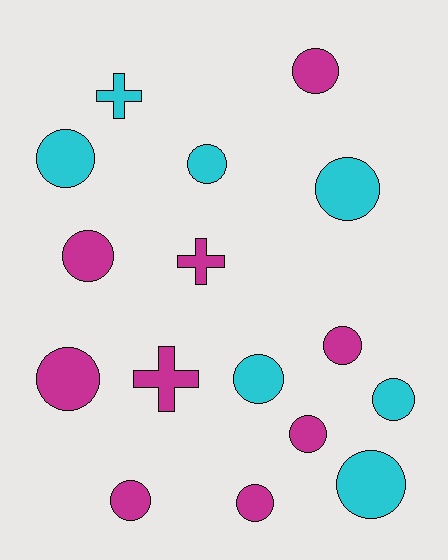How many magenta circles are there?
There are 7 magenta circles.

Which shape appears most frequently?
Circle, with 13 objects.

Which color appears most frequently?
Magenta, with 9 objects.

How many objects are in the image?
There are 16 objects.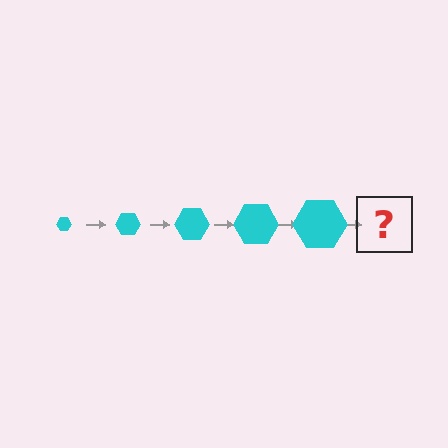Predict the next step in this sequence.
The next step is a cyan hexagon, larger than the previous one.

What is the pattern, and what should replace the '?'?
The pattern is that the hexagon gets progressively larger each step. The '?' should be a cyan hexagon, larger than the previous one.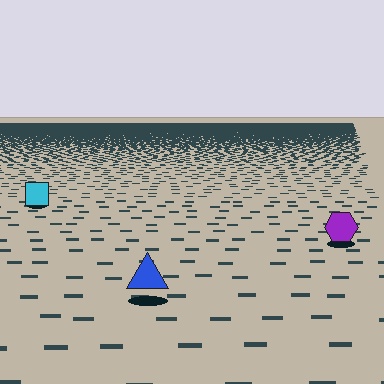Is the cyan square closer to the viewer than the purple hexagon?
No. The purple hexagon is closer — you can tell from the texture gradient: the ground texture is coarser near it.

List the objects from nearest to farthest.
From nearest to farthest: the blue triangle, the purple hexagon, the cyan square.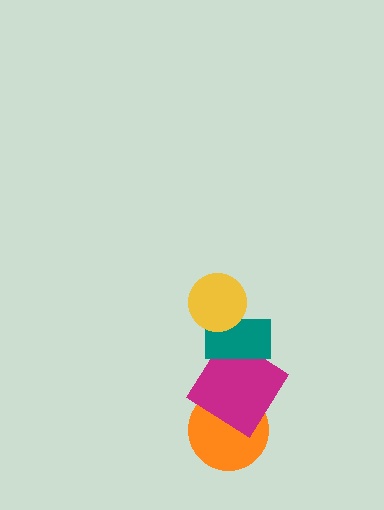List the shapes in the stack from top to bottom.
From top to bottom: the yellow circle, the teal rectangle, the magenta diamond, the orange circle.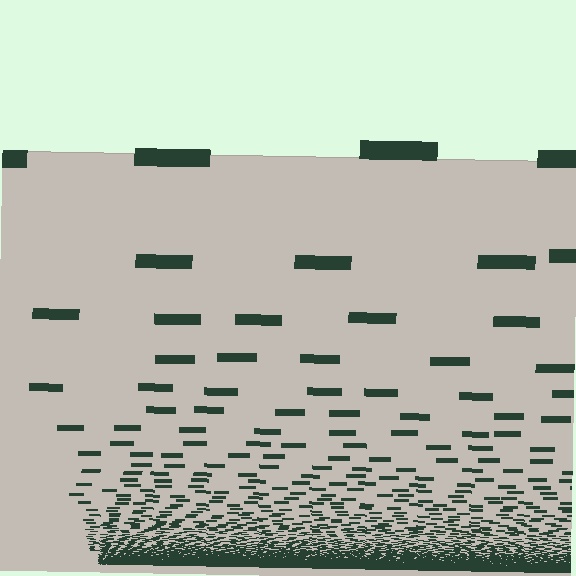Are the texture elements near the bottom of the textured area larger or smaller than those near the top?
Smaller. The gradient is inverted — elements near the bottom are smaller and denser.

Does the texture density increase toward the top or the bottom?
Density increases toward the bottom.